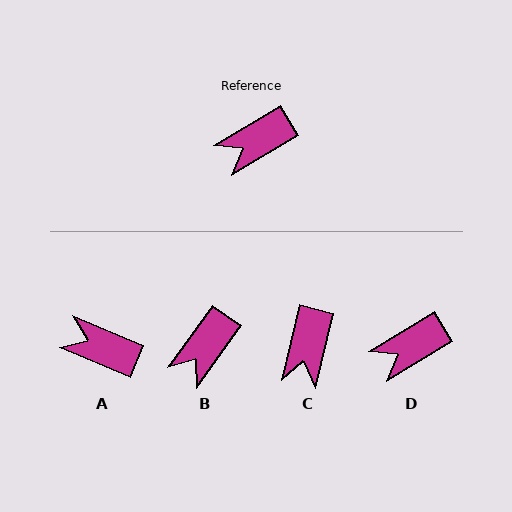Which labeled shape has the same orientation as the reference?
D.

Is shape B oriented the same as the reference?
No, it is off by about 24 degrees.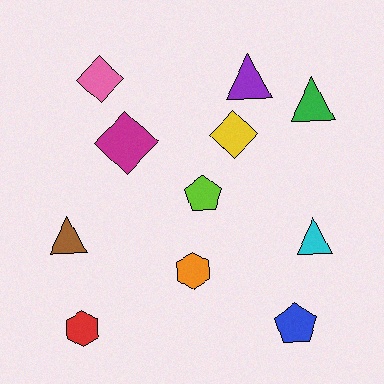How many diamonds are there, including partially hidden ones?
There are 3 diamonds.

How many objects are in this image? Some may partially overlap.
There are 11 objects.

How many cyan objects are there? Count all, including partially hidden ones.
There is 1 cyan object.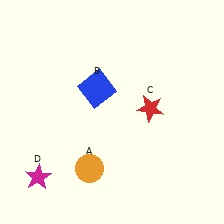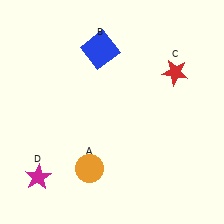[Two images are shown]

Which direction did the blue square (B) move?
The blue square (B) moved up.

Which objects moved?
The objects that moved are: the blue square (B), the red star (C).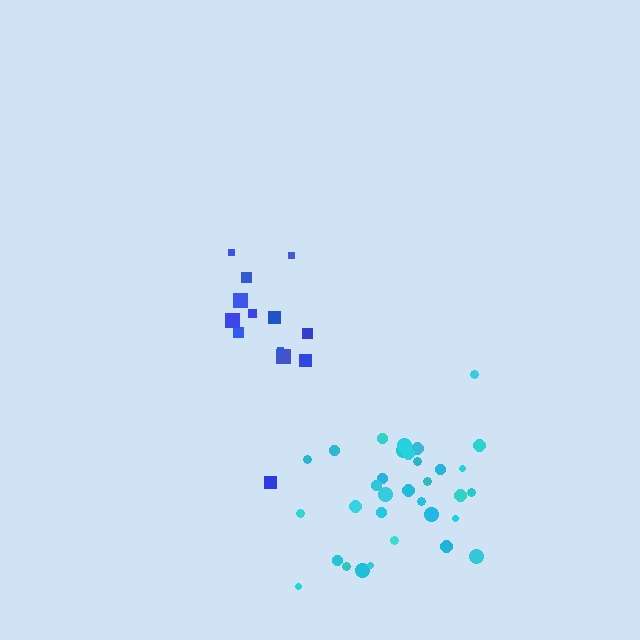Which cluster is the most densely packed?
Cyan.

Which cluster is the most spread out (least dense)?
Blue.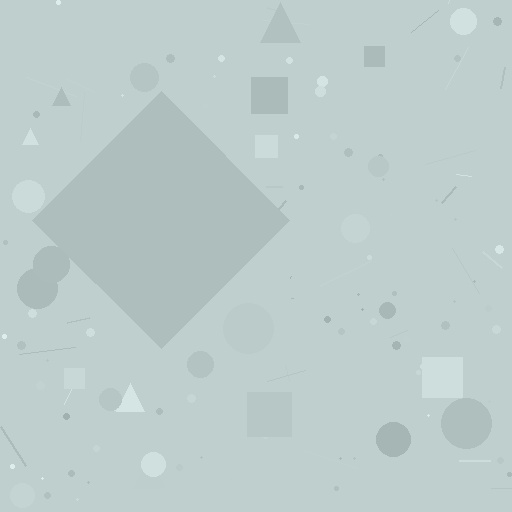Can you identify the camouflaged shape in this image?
The camouflaged shape is a diamond.